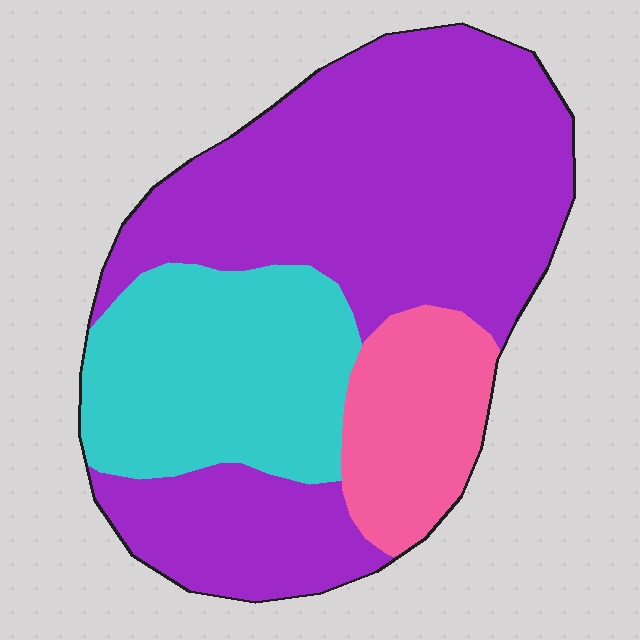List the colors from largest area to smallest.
From largest to smallest: purple, cyan, pink.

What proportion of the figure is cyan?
Cyan takes up about one quarter (1/4) of the figure.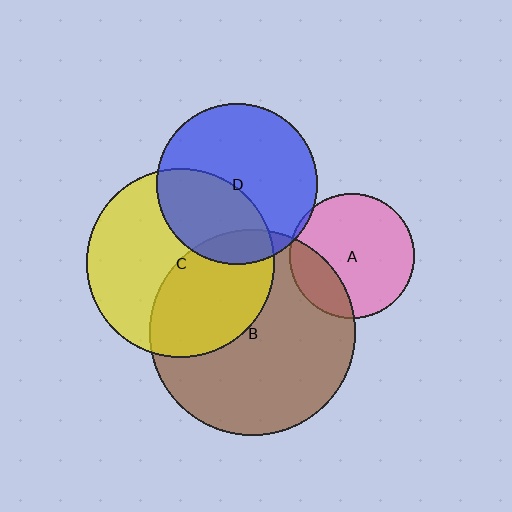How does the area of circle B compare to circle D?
Approximately 1.6 times.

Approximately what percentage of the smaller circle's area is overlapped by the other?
Approximately 40%.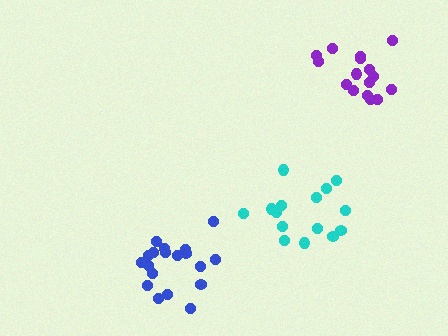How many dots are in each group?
Group 1: 15 dots, Group 2: 16 dots, Group 3: 19 dots (50 total).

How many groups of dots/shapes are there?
There are 3 groups.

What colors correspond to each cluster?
The clusters are colored: cyan, purple, blue.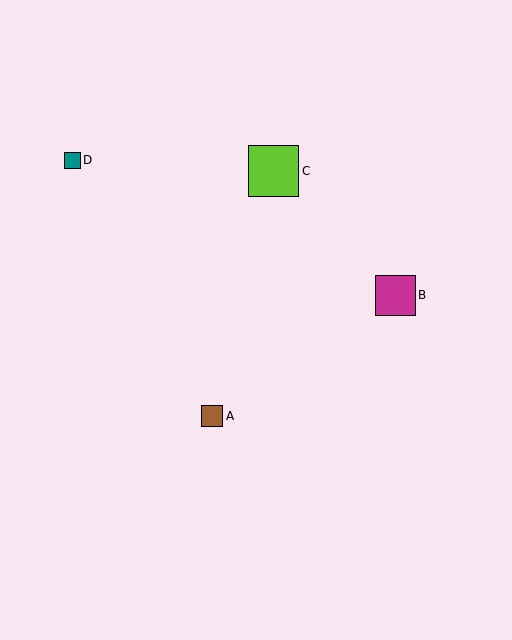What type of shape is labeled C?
Shape C is a lime square.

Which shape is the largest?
The lime square (labeled C) is the largest.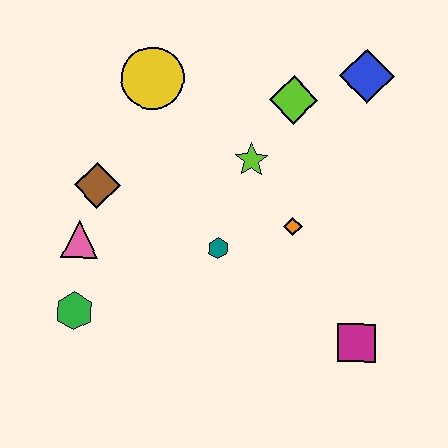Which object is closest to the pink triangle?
The brown diamond is closest to the pink triangle.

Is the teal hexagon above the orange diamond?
No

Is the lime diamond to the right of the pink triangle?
Yes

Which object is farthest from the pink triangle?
The blue diamond is farthest from the pink triangle.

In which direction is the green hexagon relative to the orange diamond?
The green hexagon is to the left of the orange diamond.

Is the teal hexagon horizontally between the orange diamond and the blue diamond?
No